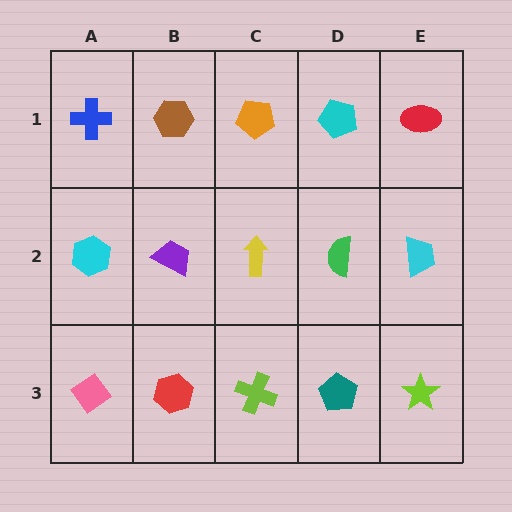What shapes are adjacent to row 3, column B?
A purple trapezoid (row 2, column B), a pink diamond (row 3, column A), a lime cross (row 3, column C).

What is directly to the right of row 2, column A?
A purple trapezoid.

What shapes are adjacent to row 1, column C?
A yellow arrow (row 2, column C), a brown hexagon (row 1, column B), a cyan pentagon (row 1, column D).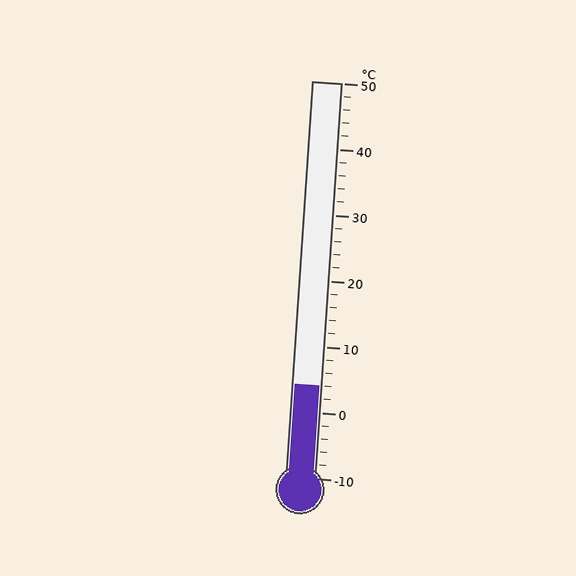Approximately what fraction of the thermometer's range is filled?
The thermometer is filled to approximately 25% of its range.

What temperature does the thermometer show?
The thermometer shows approximately 4°C.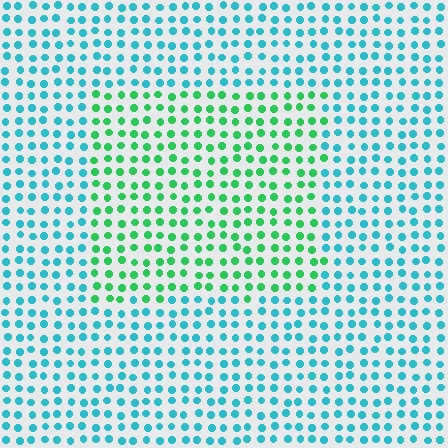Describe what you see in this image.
The image is filled with small cyan elements in a uniform arrangement. A rectangle-shaped region is visible where the elements are tinted to a slightly different hue, forming a subtle color boundary.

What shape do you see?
I see a rectangle.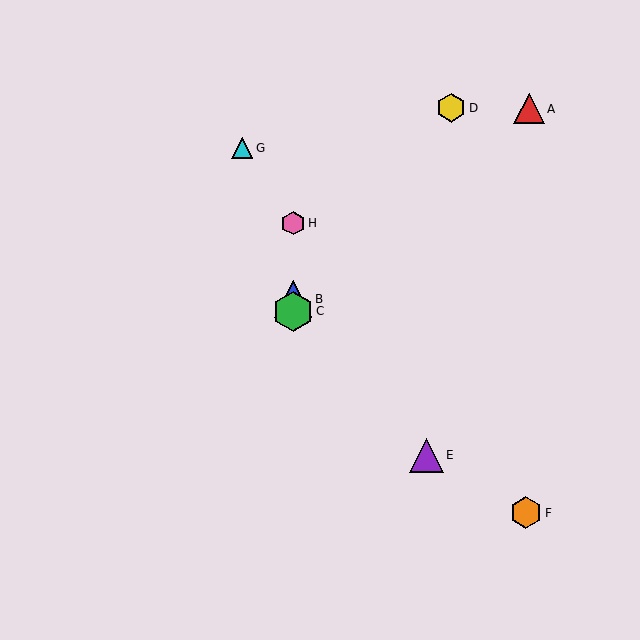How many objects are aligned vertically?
3 objects (B, C, H) are aligned vertically.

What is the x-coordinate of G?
Object G is at x≈242.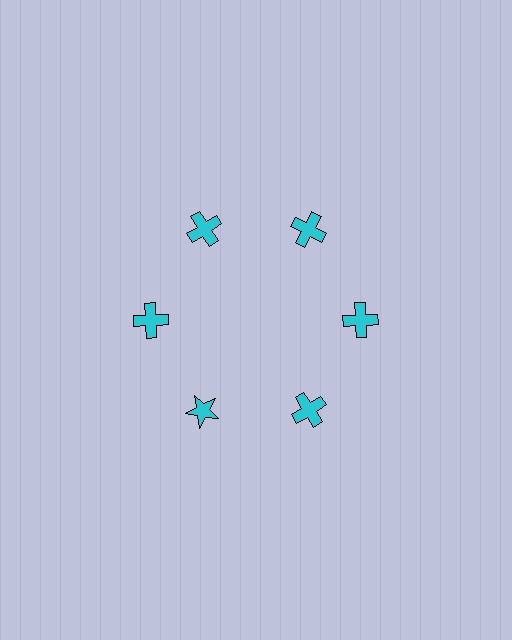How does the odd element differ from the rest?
It has a different shape: star instead of cross.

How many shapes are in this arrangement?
There are 6 shapes arranged in a ring pattern.